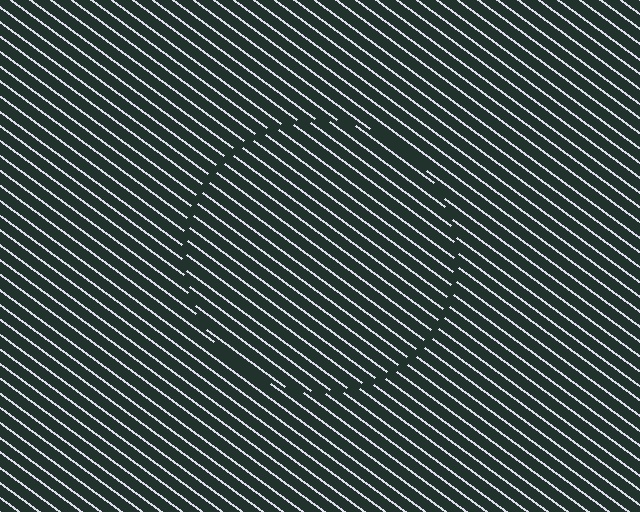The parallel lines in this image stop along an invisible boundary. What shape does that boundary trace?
An illusory circle. The interior of the shape contains the same grating, shifted by half a period — the contour is defined by the phase discontinuity where line-ends from the inner and outer gratings abut.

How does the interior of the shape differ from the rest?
The interior of the shape contains the same grating, shifted by half a period — the contour is defined by the phase discontinuity where line-ends from the inner and outer gratings abut.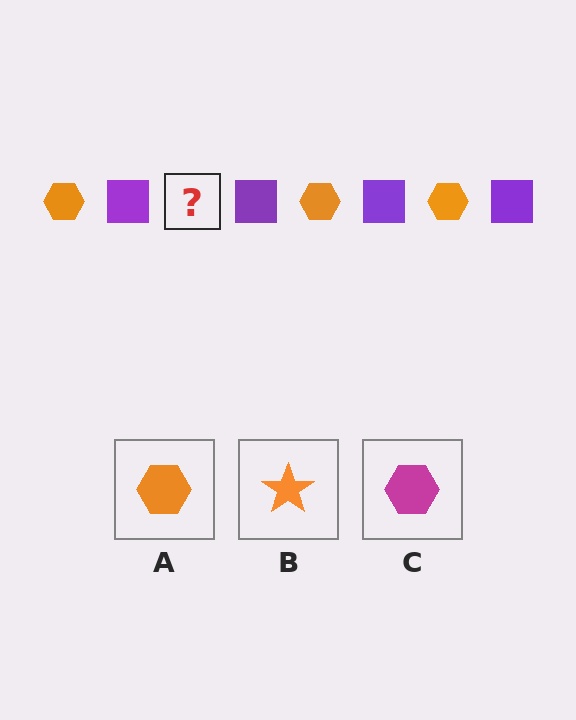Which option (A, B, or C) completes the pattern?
A.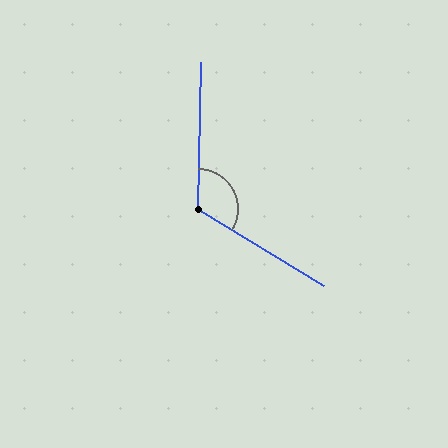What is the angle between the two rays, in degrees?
Approximately 120 degrees.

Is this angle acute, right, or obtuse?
It is obtuse.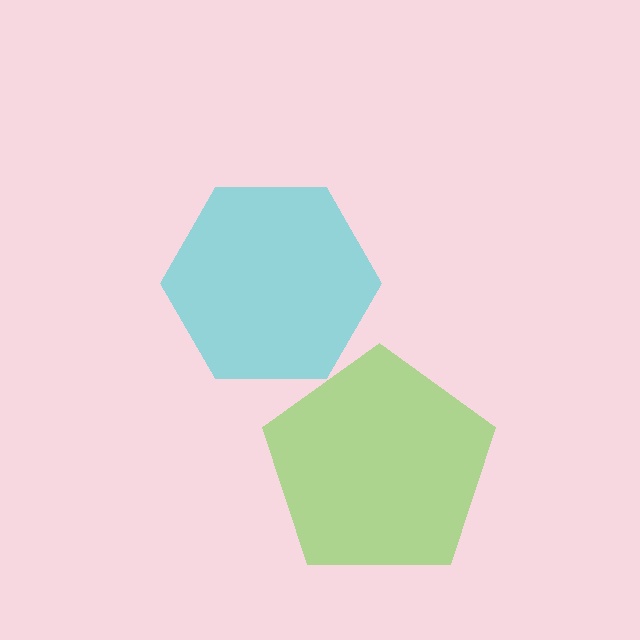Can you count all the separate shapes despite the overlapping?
Yes, there are 2 separate shapes.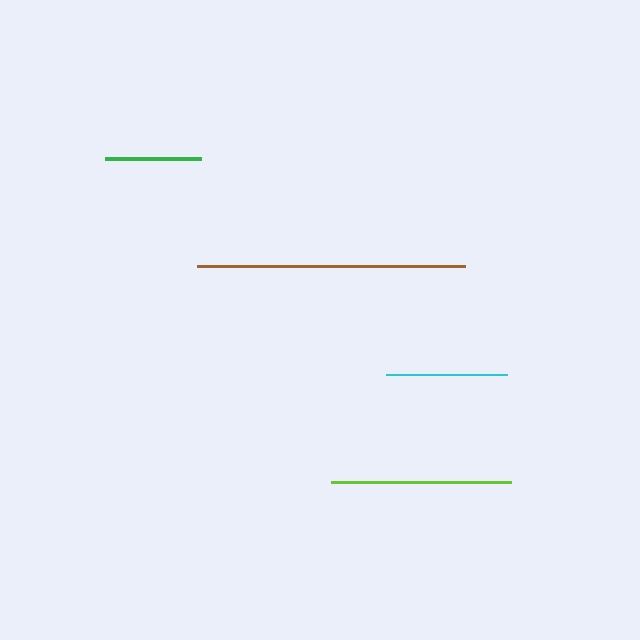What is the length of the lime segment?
The lime segment is approximately 180 pixels long.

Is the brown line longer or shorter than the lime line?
The brown line is longer than the lime line.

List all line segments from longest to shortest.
From longest to shortest: brown, lime, cyan, green.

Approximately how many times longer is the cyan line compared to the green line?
The cyan line is approximately 1.2 times the length of the green line.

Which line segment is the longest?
The brown line is the longest at approximately 269 pixels.